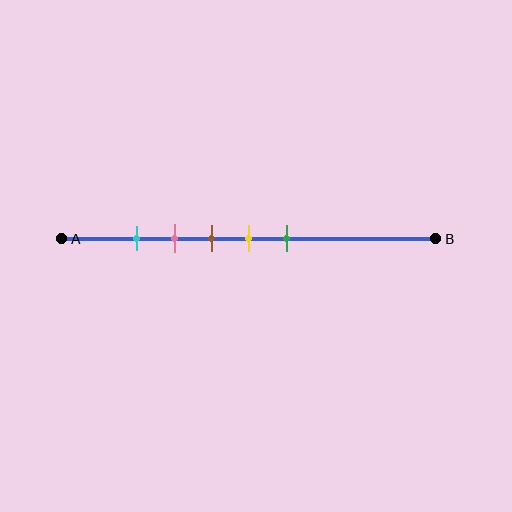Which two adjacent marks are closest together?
The cyan and pink marks are the closest adjacent pair.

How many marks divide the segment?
There are 5 marks dividing the segment.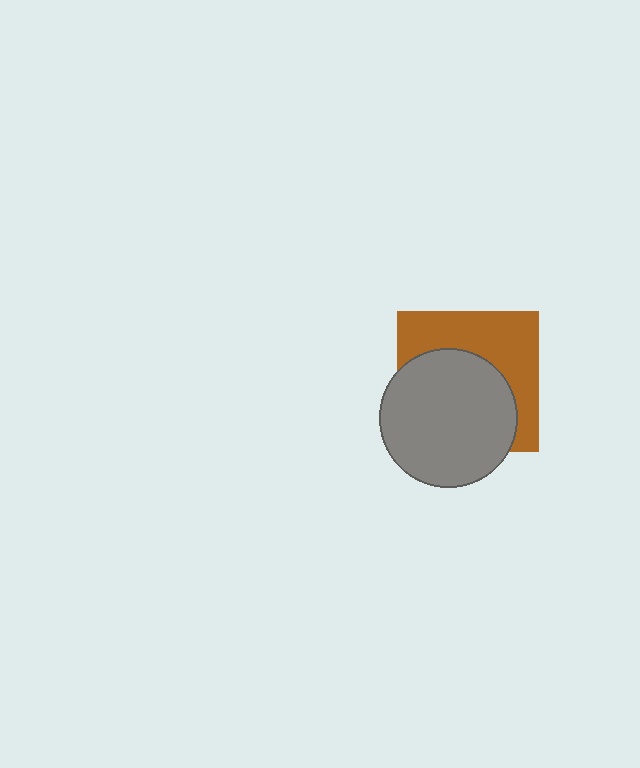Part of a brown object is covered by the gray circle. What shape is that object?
It is a square.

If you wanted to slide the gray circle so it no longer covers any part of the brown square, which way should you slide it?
Slide it down — that is the most direct way to separate the two shapes.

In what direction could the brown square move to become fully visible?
The brown square could move up. That would shift it out from behind the gray circle entirely.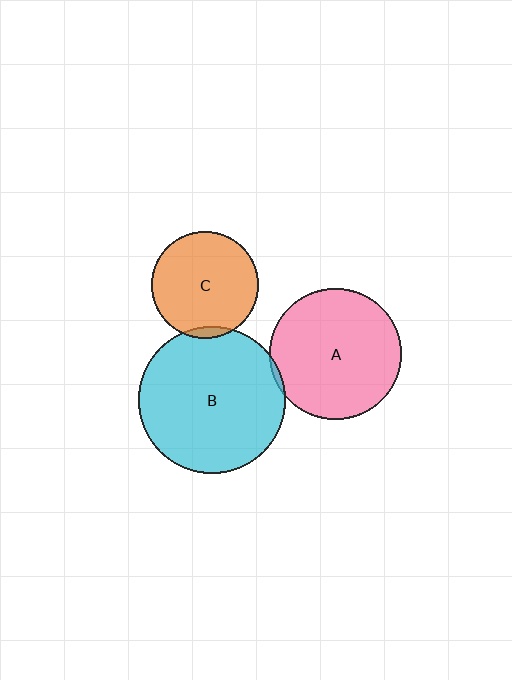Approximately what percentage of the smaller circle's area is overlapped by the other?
Approximately 5%.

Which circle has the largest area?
Circle B (cyan).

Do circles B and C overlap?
Yes.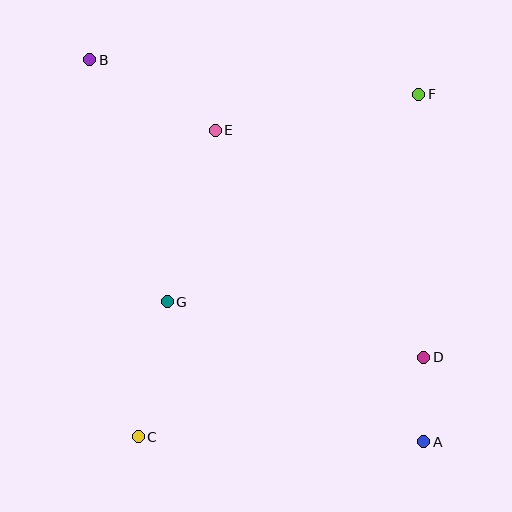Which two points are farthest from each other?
Points A and B are farthest from each other.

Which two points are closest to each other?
Points A and D are closest to each other.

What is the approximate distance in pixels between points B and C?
The distance between B and C is approximately 380 pixels.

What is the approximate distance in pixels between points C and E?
The distance between C and E is approximately 316 pixels.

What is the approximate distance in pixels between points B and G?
The distance between B and G is approximately 254 pixels.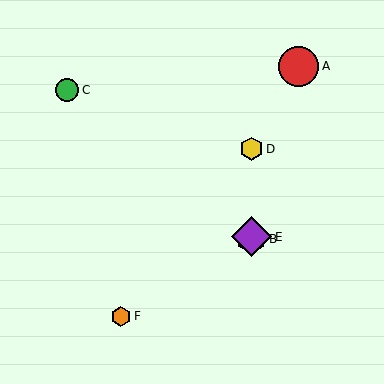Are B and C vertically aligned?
No, B is at x≈251 and C is at x≈67.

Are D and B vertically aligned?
Yes, both are at x≈251.